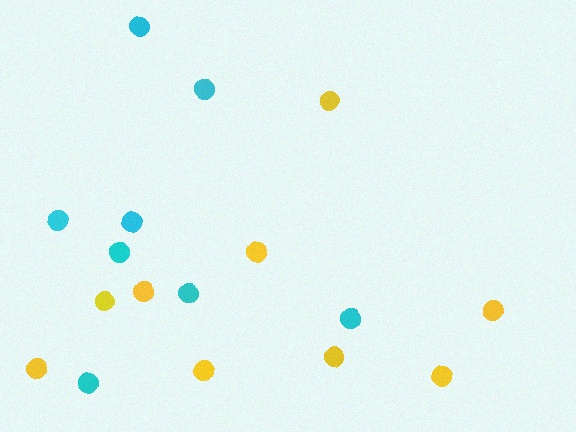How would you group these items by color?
There are 2 groups: one group of cyan circles (8) and one group of yellow circles (9).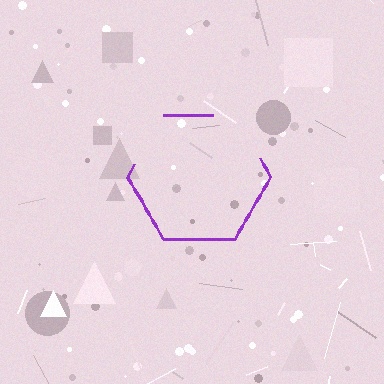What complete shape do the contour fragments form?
The contour fragments form a hexagon.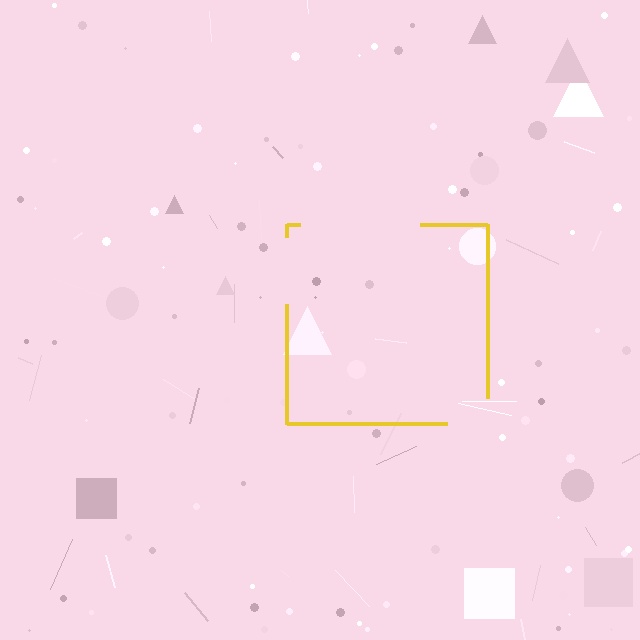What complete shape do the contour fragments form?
The contour fragments form a square.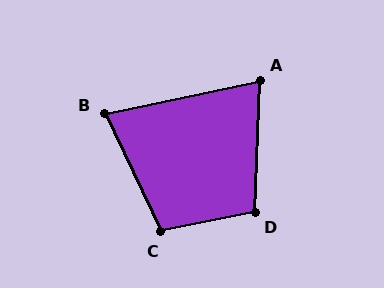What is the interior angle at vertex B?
Approximately 76 degrees (acute).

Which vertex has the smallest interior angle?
A, at approximately 76 degrees.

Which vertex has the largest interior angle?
C, at approximately 104 degrees.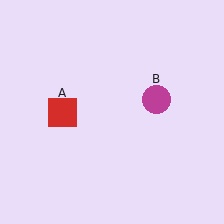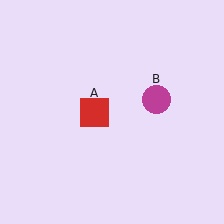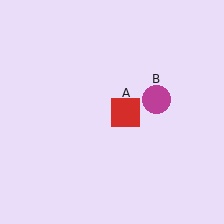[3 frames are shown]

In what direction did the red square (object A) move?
The red square (object A) moved right.